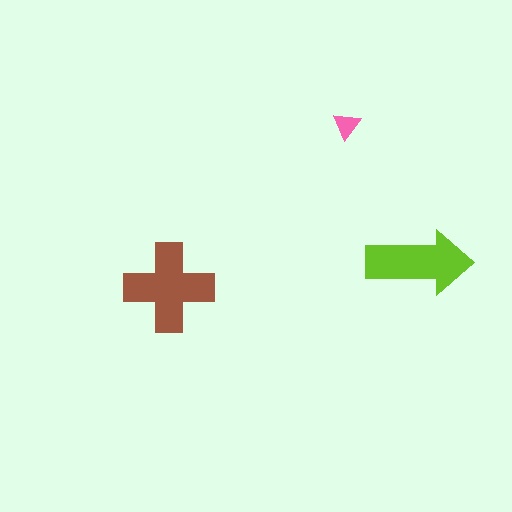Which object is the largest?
The brown cross.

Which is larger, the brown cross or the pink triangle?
The brown cross.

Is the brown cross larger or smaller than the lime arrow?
Larger.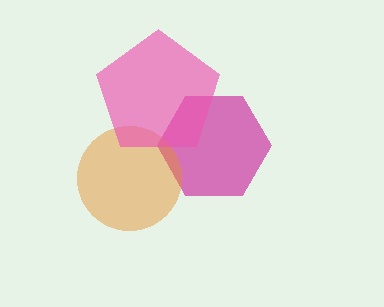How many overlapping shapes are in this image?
There are 3 overlapping shapes in the image.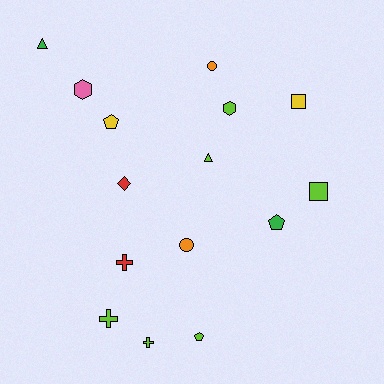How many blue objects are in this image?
There are no blue objects.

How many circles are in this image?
There are 2 circles.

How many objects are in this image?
There are 15 objects.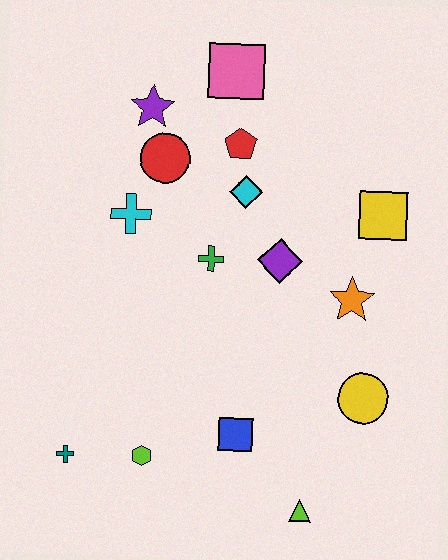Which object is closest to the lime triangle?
The blue square is closest to the lime triangle.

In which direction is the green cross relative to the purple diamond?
The green cross is to the left of the purple diamond.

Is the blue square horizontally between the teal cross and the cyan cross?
No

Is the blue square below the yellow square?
Yes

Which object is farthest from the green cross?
The lime triangle is farthest from the green cross.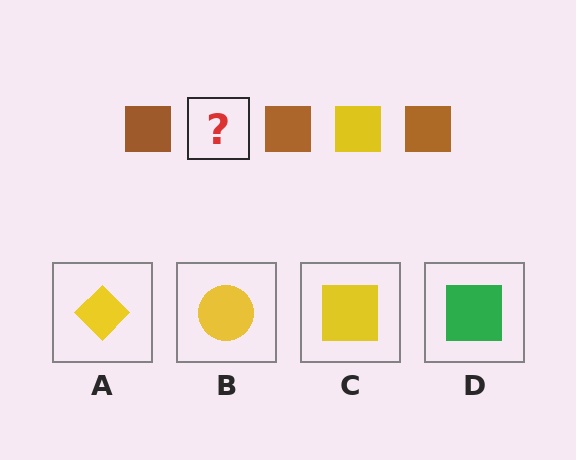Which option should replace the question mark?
Option C.